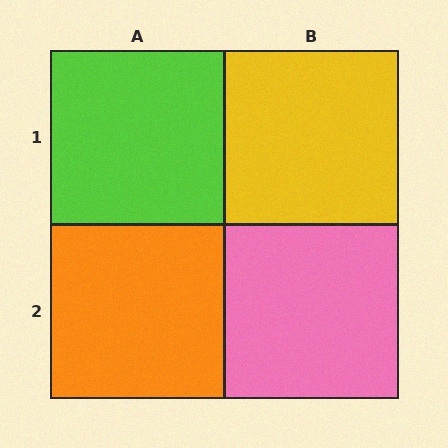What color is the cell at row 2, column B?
Pink.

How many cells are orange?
1 cell is orange.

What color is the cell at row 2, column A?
Orange.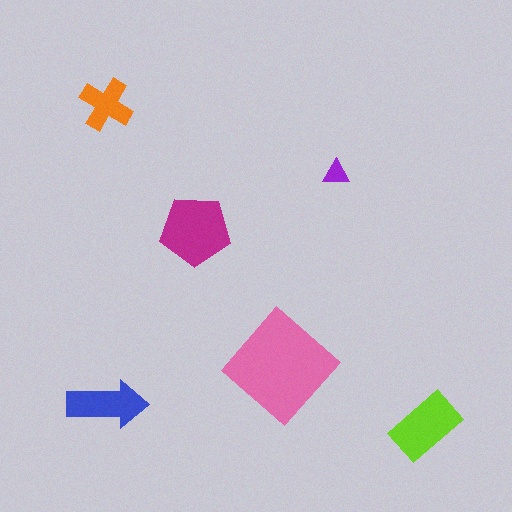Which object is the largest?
The pink diamond.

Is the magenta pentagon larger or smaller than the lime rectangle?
Larger.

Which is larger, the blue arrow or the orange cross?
The blue arrow.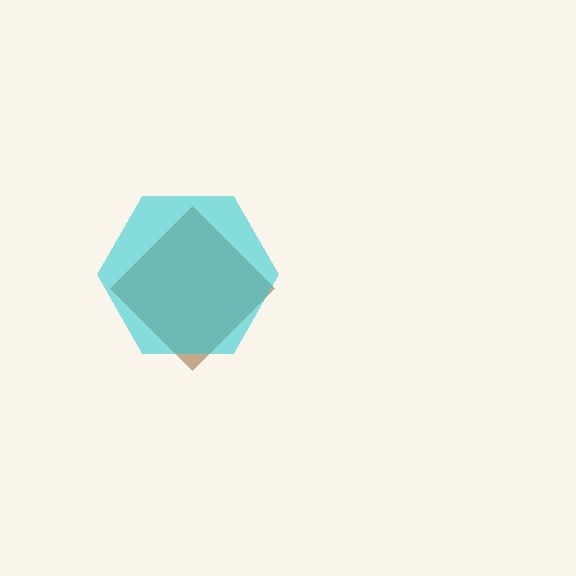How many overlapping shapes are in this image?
There are 2 overlapping shapes in the image.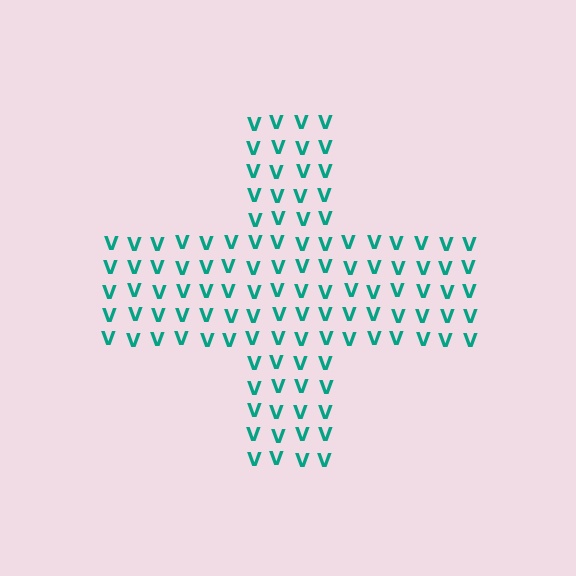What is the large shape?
The large shape is a cross.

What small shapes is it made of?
It is made of small letter V's.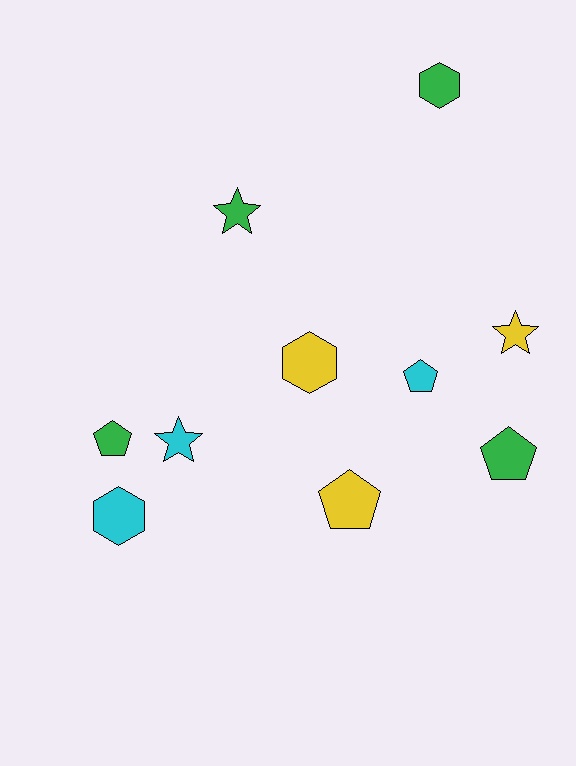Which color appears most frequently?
Green, with 4 objects.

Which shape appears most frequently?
Pentagon, with 4 objects.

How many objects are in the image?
There are 10 objects.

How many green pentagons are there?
There are 2 green pentagons.